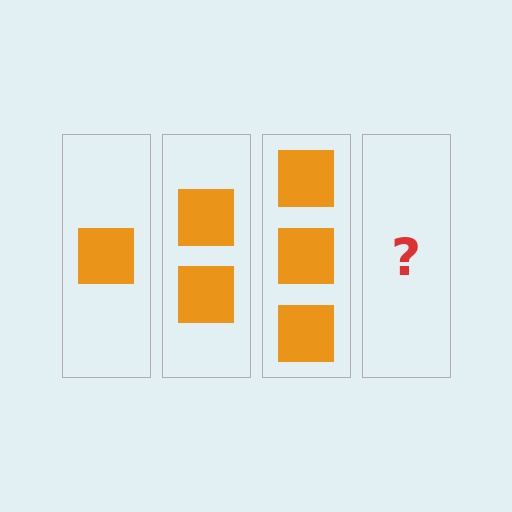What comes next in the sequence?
The next element should be 4 squares.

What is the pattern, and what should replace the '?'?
The pattern is that each step adds one more square. The '?' should be 4 squares.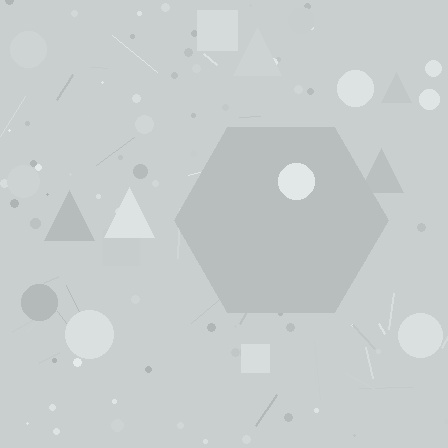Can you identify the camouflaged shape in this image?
The camouflaged shape is a hexagon.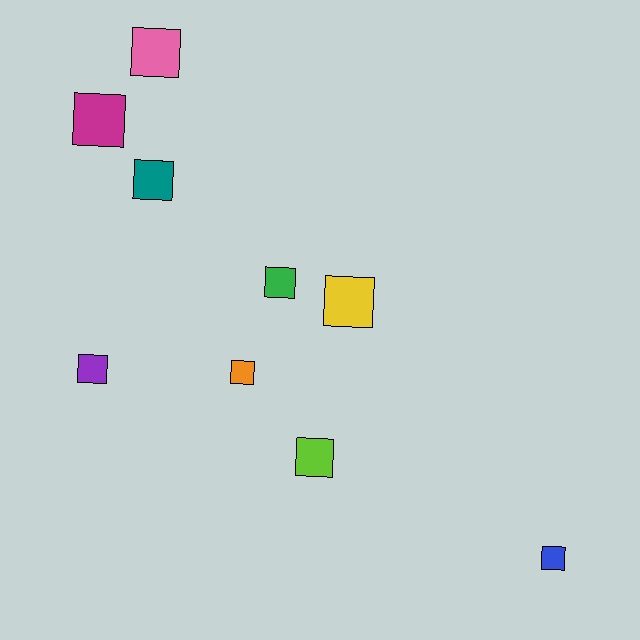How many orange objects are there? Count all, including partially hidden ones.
There is 1 orange object.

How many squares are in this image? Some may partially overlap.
There are 9 squares.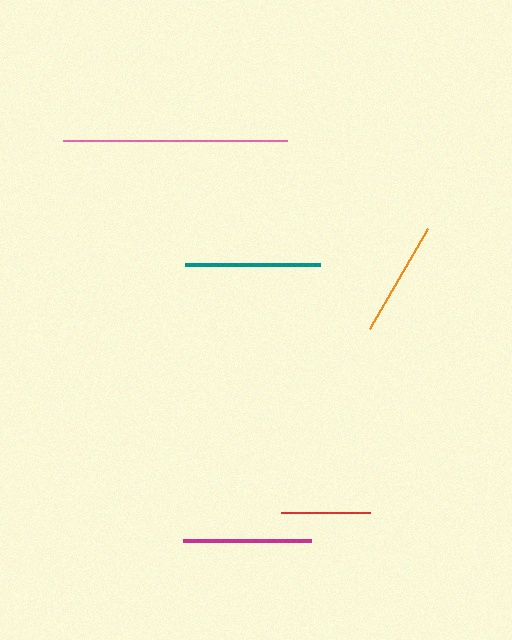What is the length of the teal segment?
The teal segment is approximately 135 pixels long.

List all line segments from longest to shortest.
From longest to shortest: pink, teal, magenta, orange, red.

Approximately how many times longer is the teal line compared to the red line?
The teal line is approximately 1.5 times the length of the red line.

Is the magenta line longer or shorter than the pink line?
The pink line is longer than the magenta line.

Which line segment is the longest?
The pink line is the longest at approximately 225 pixels.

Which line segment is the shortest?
The red line is the shortest at approximately 88 pixels.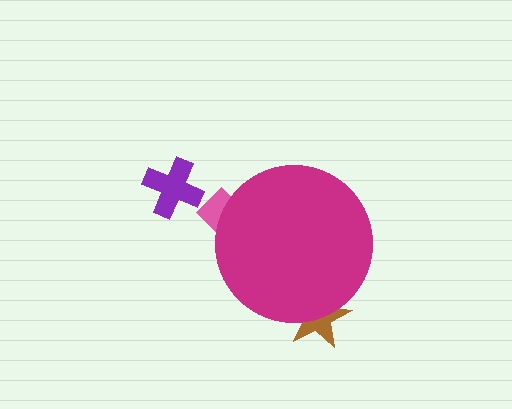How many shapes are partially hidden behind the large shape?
2 shapes are partially hidden.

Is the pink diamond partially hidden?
Yes, the pink diamond is partially hidden behind the magenta circle.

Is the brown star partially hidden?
Yes, the brown star is partially hidden behind the magenta circle.